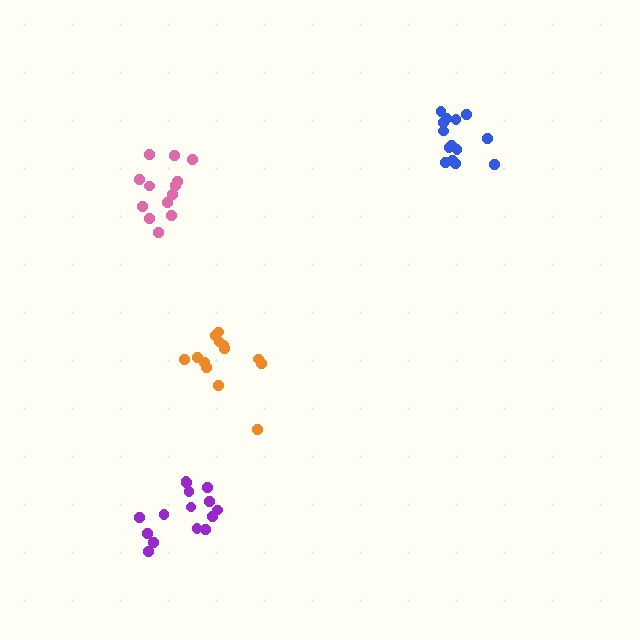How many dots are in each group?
Group 1: 15 dots, Group 2: 13 dots, Group 3: 14 dots, Group 4: 13 dots (55 total).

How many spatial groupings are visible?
There are 4 spatial groupings.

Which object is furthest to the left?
The pink cluster is leftmost.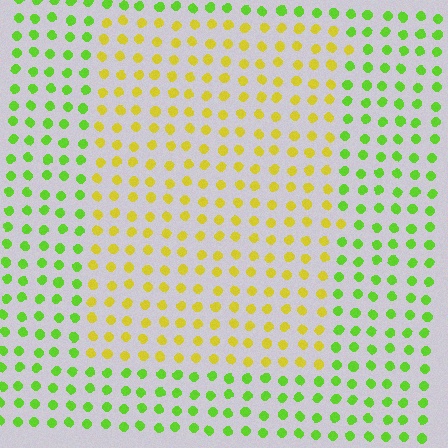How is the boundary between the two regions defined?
The boundary is defined purely by a slight shift in hue (about 45 degrees). Spacing, size, and orientation are identical on both sides.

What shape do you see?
I see a rectangle.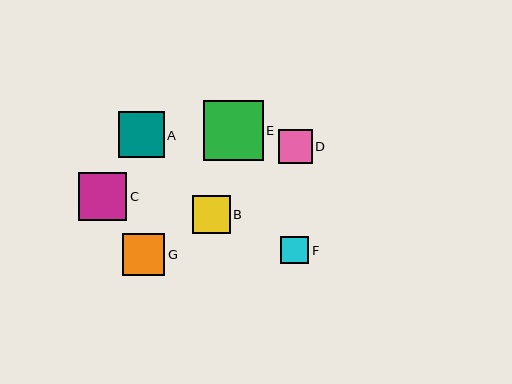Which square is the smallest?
Square F is the smallest with a size of approximately 28 pixels.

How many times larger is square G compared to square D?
Square G is approximately 1.2 times the size of square D.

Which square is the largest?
Square E is the largest with a size of approximately 60 pixels.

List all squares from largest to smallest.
From largest to smallest: E, C, A, G, B, D, F.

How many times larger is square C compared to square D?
Square C is approximately 1.4 times the size of square D.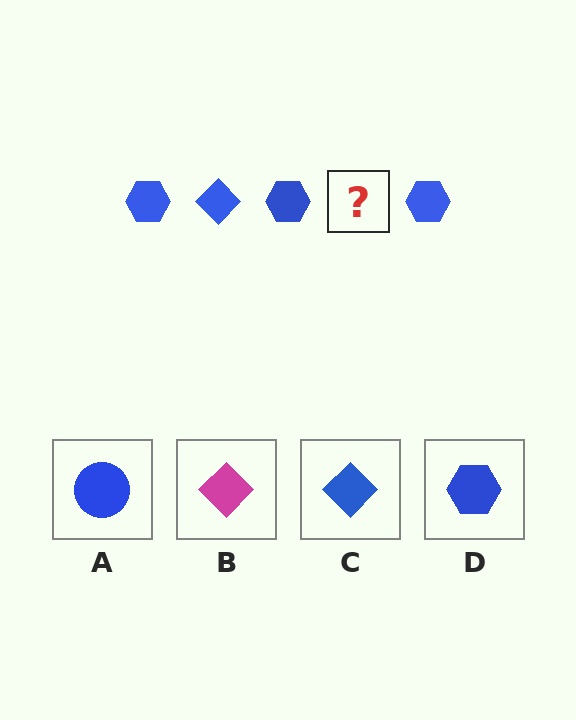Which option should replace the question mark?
Option C.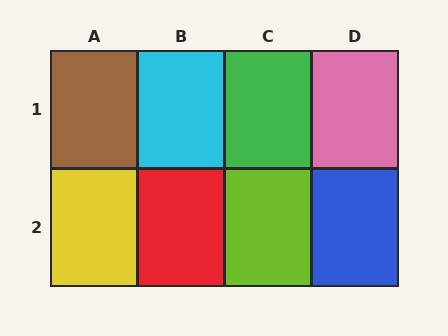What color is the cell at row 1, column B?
Cyan.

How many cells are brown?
1 cell is brown.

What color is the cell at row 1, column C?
Green.